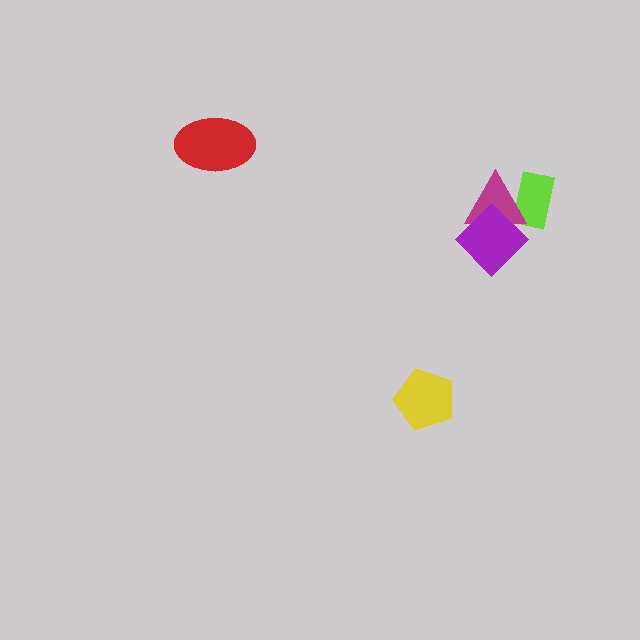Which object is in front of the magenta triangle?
The purple diamond is in front of the magenta triangle.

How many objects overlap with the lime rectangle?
1 object overlaps with the lime rectangle.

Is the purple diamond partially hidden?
No, no other shape covers it.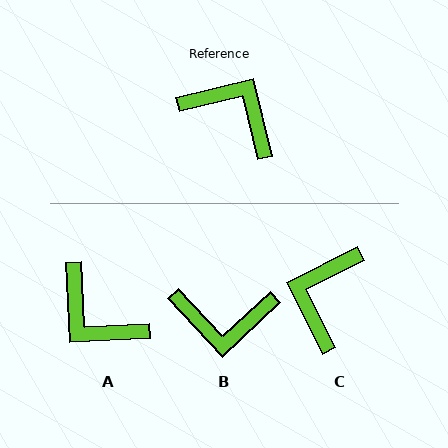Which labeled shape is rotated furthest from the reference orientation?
A, about 169 degrees away.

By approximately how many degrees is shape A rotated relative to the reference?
Approximately 169 degrees counter-clockwise.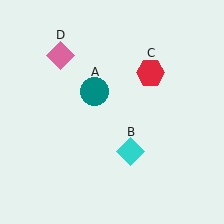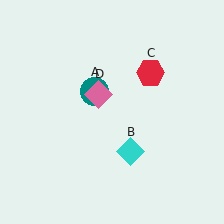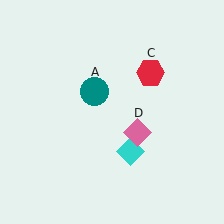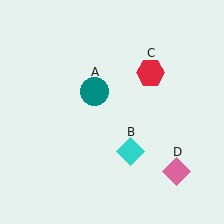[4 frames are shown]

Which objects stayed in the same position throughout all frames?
Teal circle (object A) and cyan diamond (object B) and red hexagon (object C) remained stationary.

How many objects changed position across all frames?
1 object changed position: pink diamond (object D).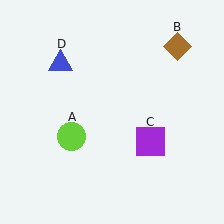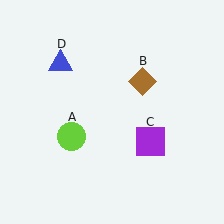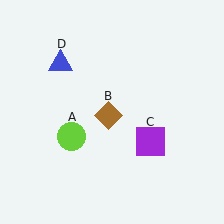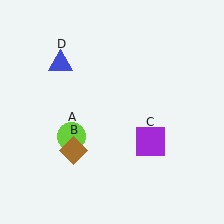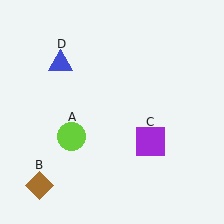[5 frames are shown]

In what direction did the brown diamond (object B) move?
The brown diamond (object B) moved down and to the left.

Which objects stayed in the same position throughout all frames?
Lime circle (object A) and purple square (object C) and blue triangle (object D) remained stationary.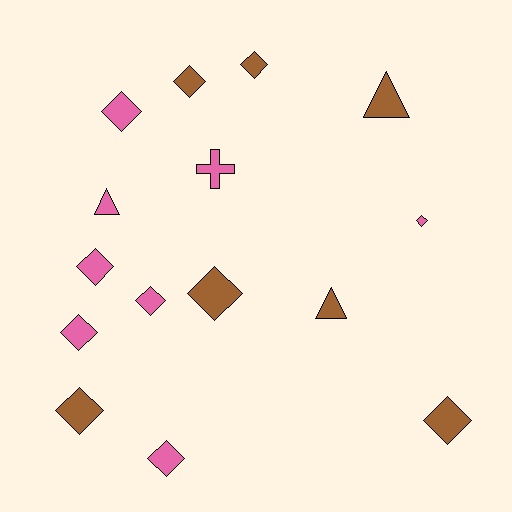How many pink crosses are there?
There is 1 pink cross.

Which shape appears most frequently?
Diamond, with 11 objects.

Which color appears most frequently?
Pink, with 8 objects.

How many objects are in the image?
There are 15 objects.